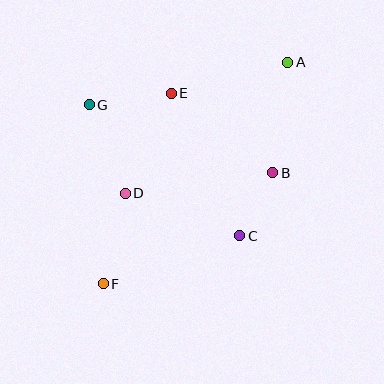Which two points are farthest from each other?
Points A and F are farthest from each other.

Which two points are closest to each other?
Points B and C are closest to each other.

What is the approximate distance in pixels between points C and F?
The distance between C and F is approximately 145 pixels.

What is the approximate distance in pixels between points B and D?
The distance between B and D is approximately 149 pixels.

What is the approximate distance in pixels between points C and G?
The distance between C and G is approximately 200 pixels.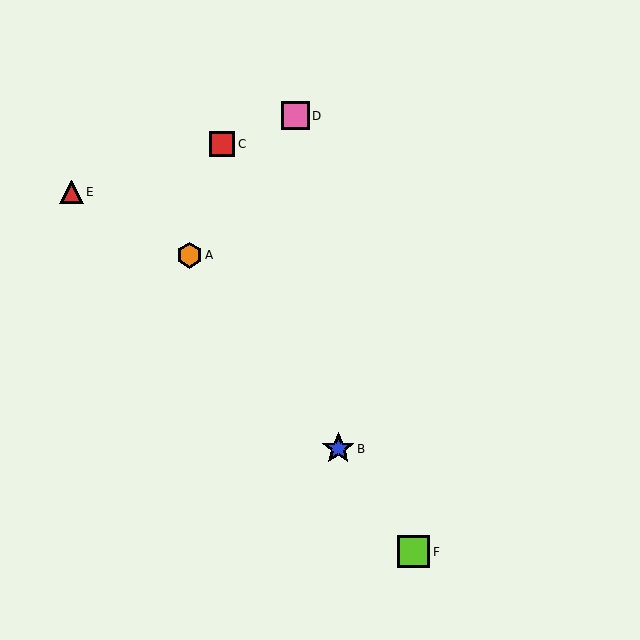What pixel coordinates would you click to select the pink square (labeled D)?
Click at (295, 116) to select the pink square D.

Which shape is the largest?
The blue star (labeled B) is the largest.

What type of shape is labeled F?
Shape F is a lime square.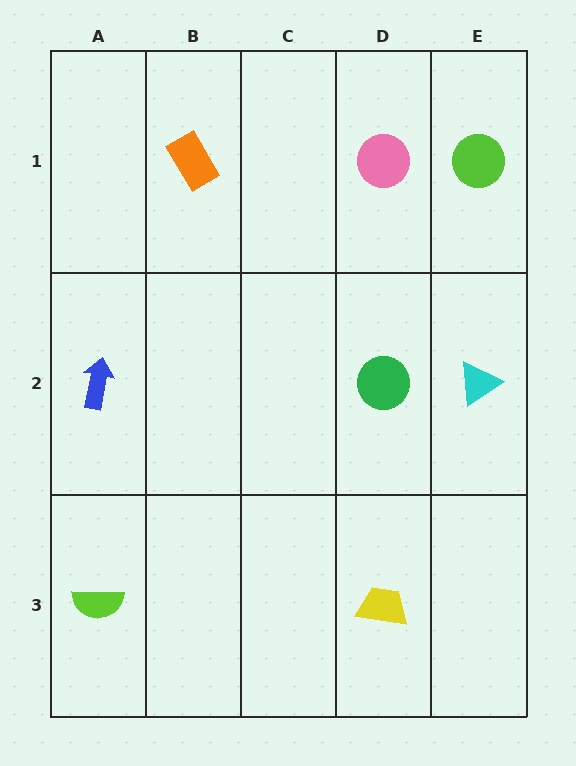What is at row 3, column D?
A yellow trapezoid.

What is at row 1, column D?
A pink circle.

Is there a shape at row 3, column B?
No, that cell is empty.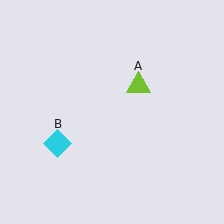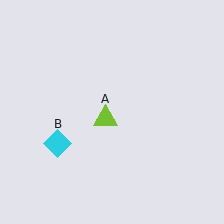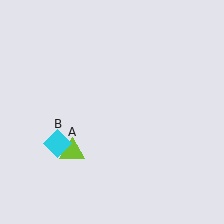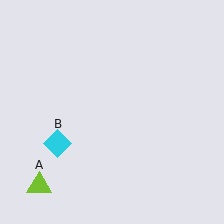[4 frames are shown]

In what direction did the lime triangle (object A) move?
The lime triangle (object A) moved down and to the left.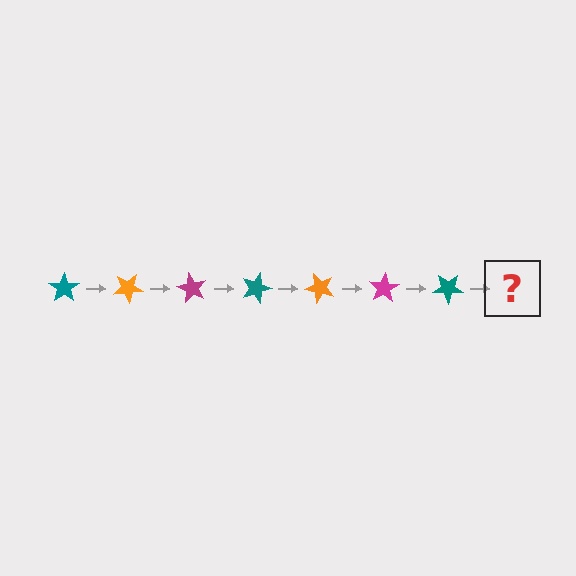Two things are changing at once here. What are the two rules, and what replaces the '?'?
The two rules are that it rotates 30 degrees each step and the color cycles through teal, orange, and magenta. The '?' should be an orange star, rotated 210 degrees from the start.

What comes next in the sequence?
The next element should be an orange star, rotated 210 degrees from the start.